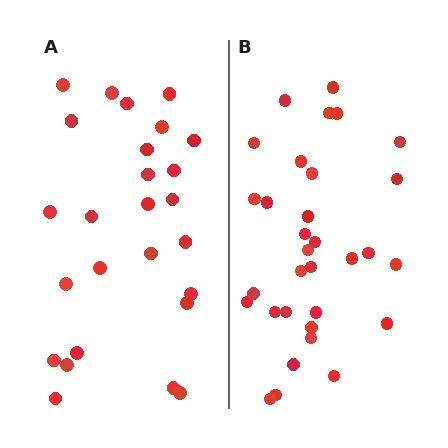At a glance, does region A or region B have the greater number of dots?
Region B (the right region) has more dots.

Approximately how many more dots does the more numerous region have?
Region B has about 6 more dots than region A.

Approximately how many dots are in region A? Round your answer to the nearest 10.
About 30 dots. (The exact count is 26, which rounds to 30.)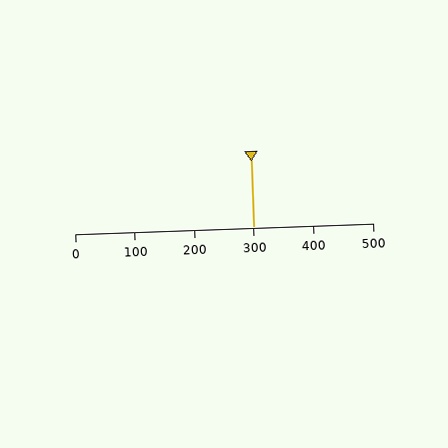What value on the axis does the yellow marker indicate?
The marker indicates approximately 300.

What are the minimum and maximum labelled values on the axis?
The axis runs from 0 to 500.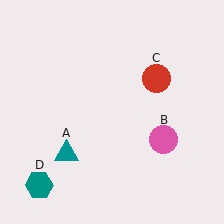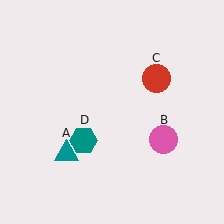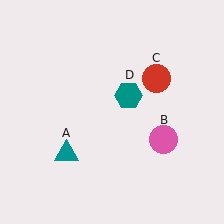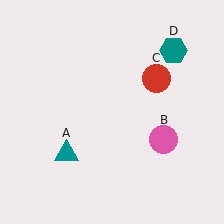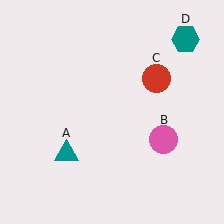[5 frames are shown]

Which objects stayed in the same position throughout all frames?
Teal triangle (object A) and pink circle (object B) and red circle (object C) remained stationary.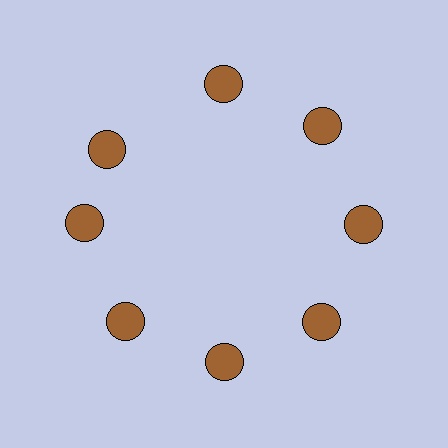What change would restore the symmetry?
The symmetry would be restored by rotating it back into even spacing with its neighbors so that all 8 circles sit at equal angles and equal distance from the center.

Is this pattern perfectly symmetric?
No. The 8 brown circles are arranged in a ring, but one element near the 10 o'clock position is rotated out of alignment along the ring, breaking the 8-fold rotational symmetry.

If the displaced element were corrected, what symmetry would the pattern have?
It would have 8-fold rotational symmetry — the pattern would map onto itself every 45 degrees.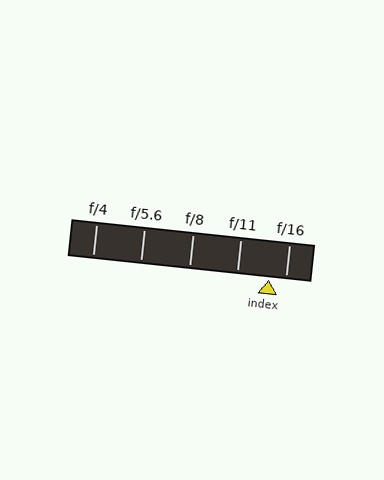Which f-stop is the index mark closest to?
The index mark is closest to f/16.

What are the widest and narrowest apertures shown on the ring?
The widest aperture shown is f/4 and the narrowest is f/16.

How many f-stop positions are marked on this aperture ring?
There are 5 f-stop positions marked.